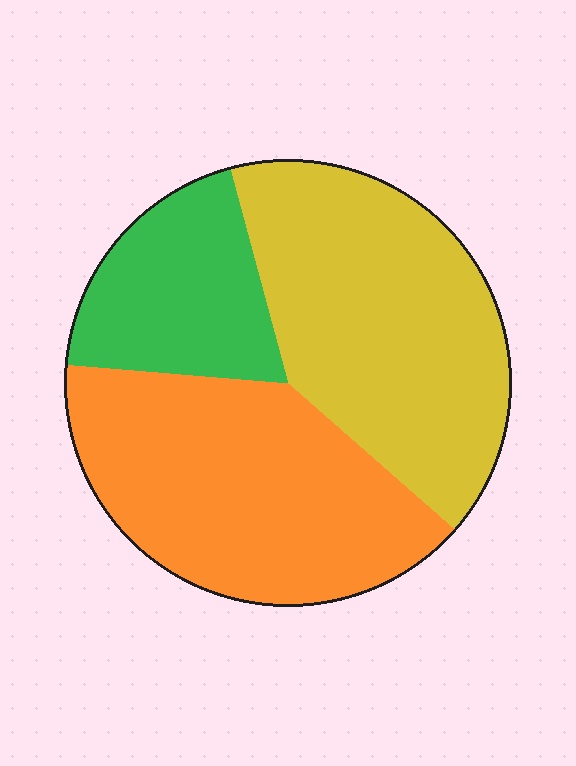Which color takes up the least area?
Green, at roughly 20%.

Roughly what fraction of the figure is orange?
Orange covers 40% of the figure.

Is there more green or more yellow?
Yellow.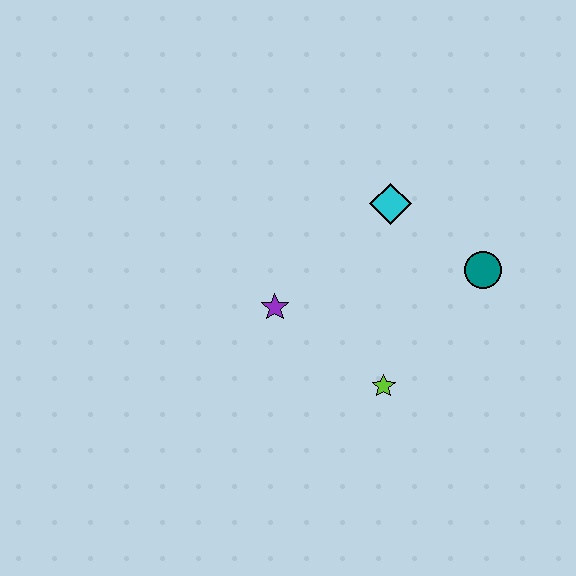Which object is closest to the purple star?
The lime star is closest to the purple star.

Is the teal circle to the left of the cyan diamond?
No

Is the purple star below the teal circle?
Yes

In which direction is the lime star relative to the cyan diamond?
The lime star is below the cyan diamond.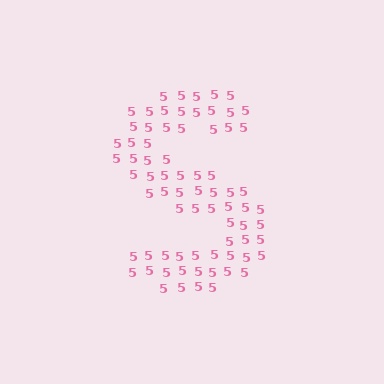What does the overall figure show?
The overall figure shows the letter S.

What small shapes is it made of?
It is made of small digit 5's.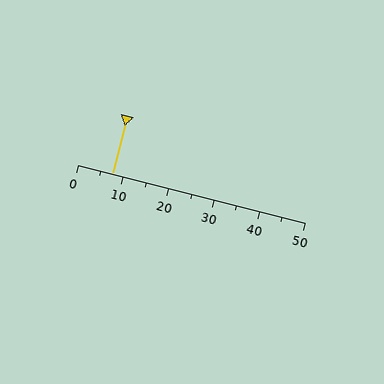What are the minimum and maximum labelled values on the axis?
The axis runs from 0 to 50.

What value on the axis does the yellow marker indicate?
The marker indicates approximately 7.5.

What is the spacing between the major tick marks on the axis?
The major ticks are spaced 10 apart.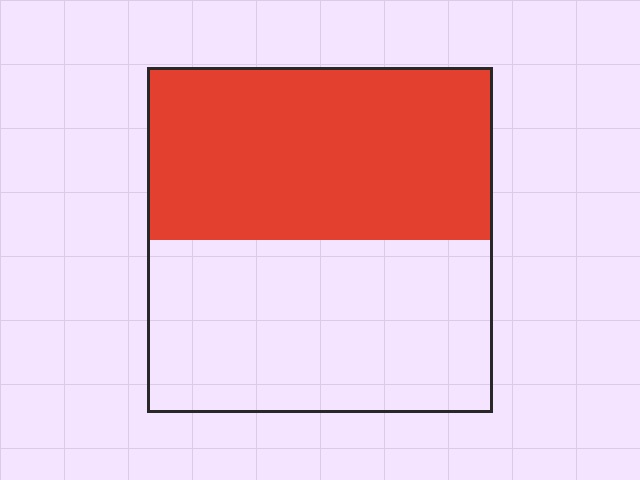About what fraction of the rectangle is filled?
About one half (1/2).